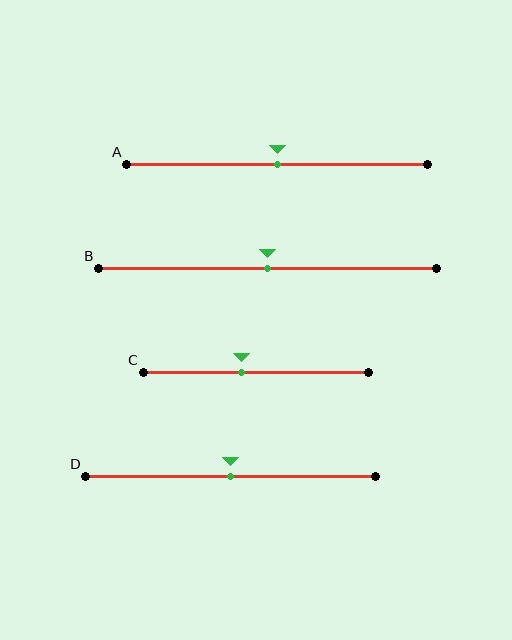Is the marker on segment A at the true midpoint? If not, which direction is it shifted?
Yes, the marker on segment A is at the true midpoint.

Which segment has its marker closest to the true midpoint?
Segment A has its marker closest to the true midpoint.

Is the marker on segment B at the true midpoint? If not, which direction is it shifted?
Yes, the marker on segment B is at the true midpoint.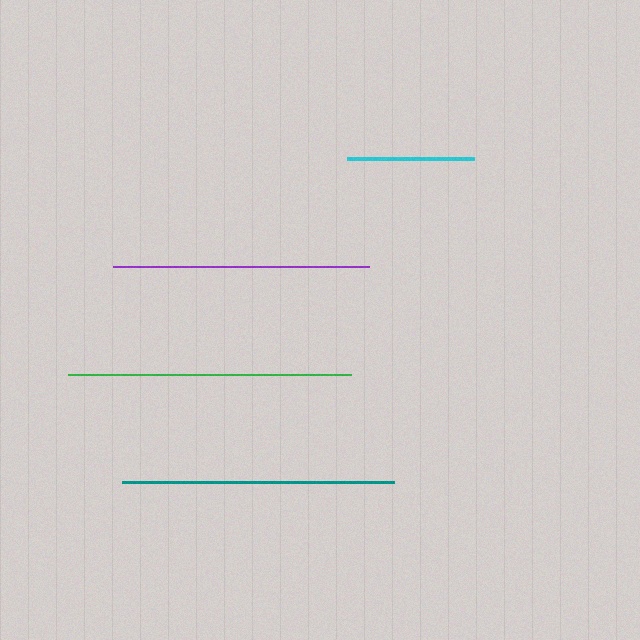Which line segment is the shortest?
The cyan line is the shortest at approximately 127 pixels.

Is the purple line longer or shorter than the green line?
The green line is longer than the purple line.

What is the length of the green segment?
The green segment is approximately 282 pixels long.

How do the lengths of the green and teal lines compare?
The green and teal lines are approximately the same length.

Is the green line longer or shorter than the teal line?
The green line is longer than the teal line.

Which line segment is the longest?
The green line is the longest at approximately 282 pixels.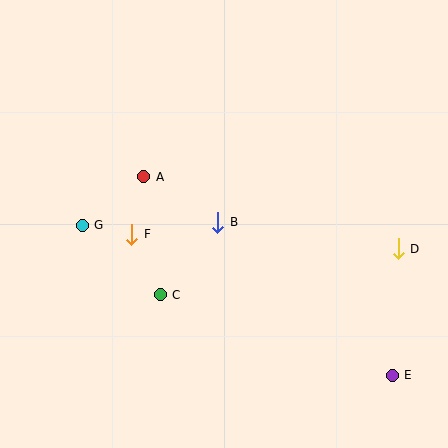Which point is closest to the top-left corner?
Point A is closest to the top-left corner.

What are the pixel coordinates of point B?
Point B is at (218, 222).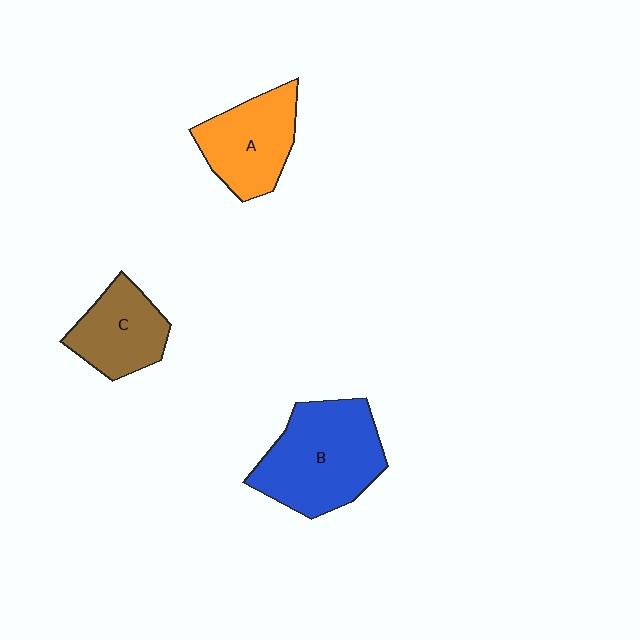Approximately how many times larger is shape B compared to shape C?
Approximately 1.6 times.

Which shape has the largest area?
Shape B (blue).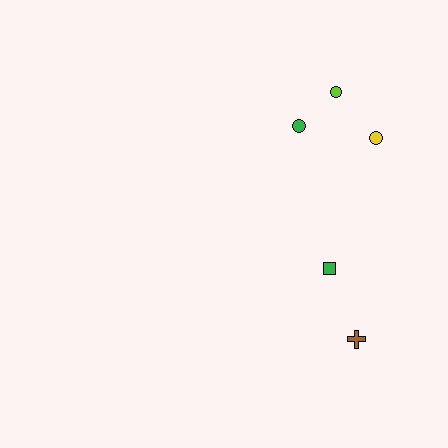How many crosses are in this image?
There is 1 cross.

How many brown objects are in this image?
There is 1 brown object.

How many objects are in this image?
There are 5 objects.